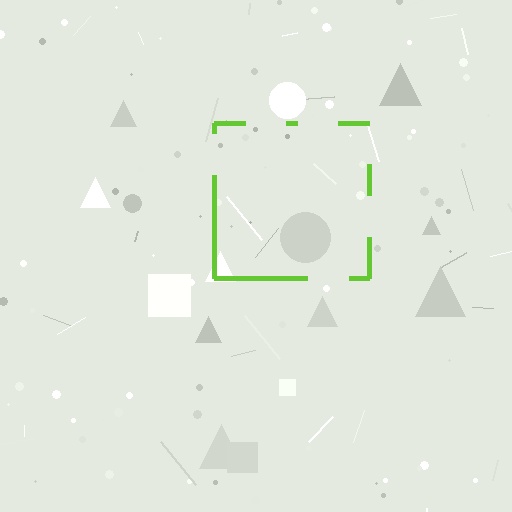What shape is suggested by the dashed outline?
The dashed outline suggests a square.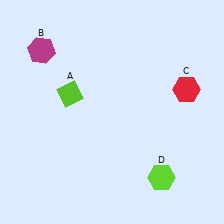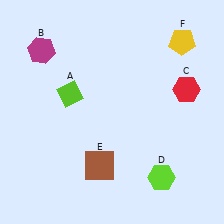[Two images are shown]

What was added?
A brown square (E), a yellow pentagon (F) were added in Image 2.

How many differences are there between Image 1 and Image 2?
There are 2 differences between the two images.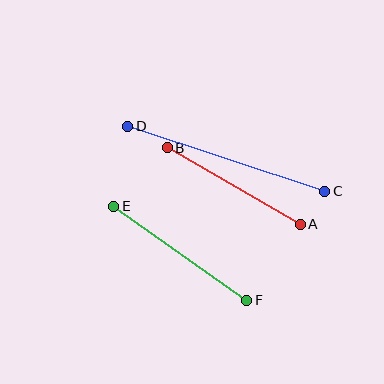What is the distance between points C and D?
The distance is approximately 207 pixels.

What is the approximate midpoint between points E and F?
The midpoint is at approximately (180, 253) pixels.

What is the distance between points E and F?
The distance is approximately 163 pixels.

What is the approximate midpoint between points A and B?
The midpoint is at approximately (234, 186) pixels.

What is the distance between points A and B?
The distance is approximately 153 pixels.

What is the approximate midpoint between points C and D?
The midpoint is at approximately (226, 159) pixels.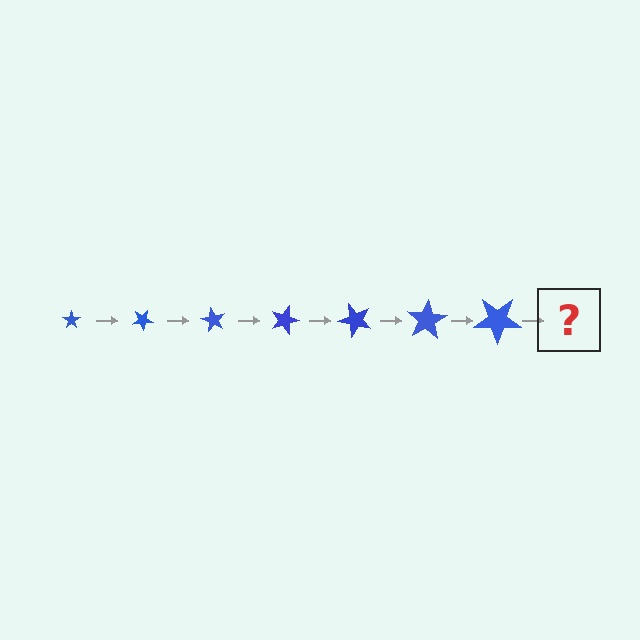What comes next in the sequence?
The next element should be a star, larger than the previous one and rotated 210 degrees from the start.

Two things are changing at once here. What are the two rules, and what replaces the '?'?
The two rules are that the star grows larger each step and it rotates 30 degrees each step. The '?' should be a star, larger than the previous one and rotated 210 degrees from the start.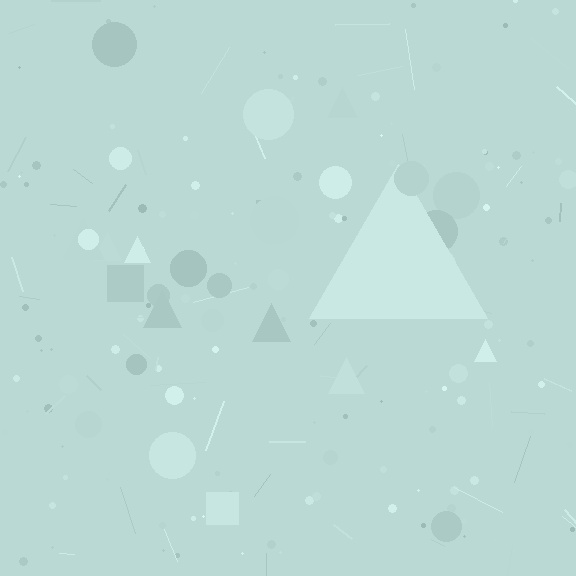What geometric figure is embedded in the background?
A triangle is embedded in the background.